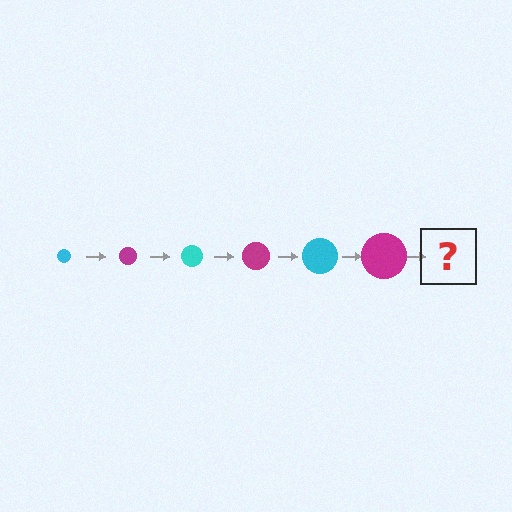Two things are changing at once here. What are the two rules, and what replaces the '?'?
The two rules are that the circle grows larger each step and the color cycles through cyan and magenta. The '?' should be a cyan circle, larger than the previous one.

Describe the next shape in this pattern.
It should be a cyan circle, larger than the previous one.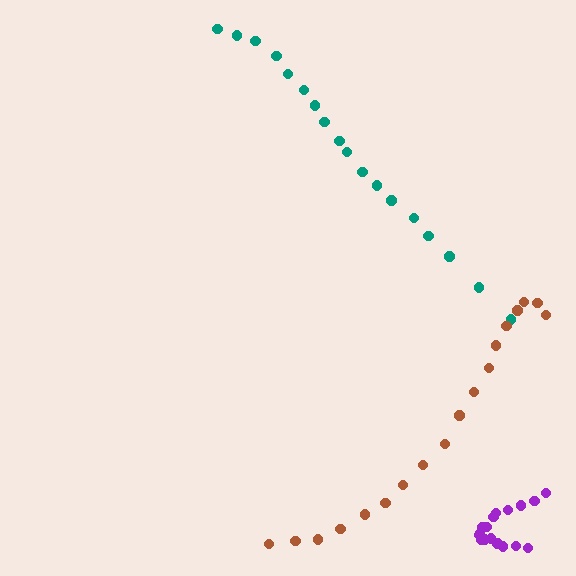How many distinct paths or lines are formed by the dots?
There are 3 distinct paths.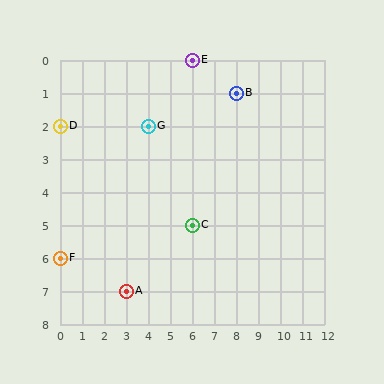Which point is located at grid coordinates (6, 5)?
Point C is at (6, 5).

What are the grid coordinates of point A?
Point A is at grid coordinates (3, 7).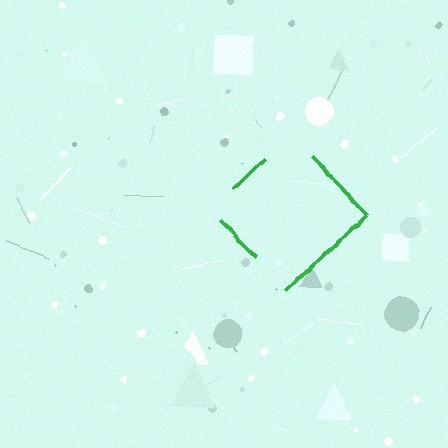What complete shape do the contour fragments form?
The contour fragments form a diamond.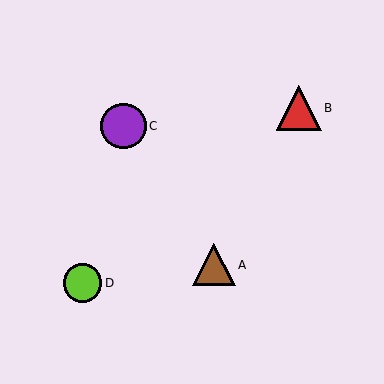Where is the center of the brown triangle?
The center of the brown triangle is at (214, 265).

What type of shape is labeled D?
Shape D is a lime circle.